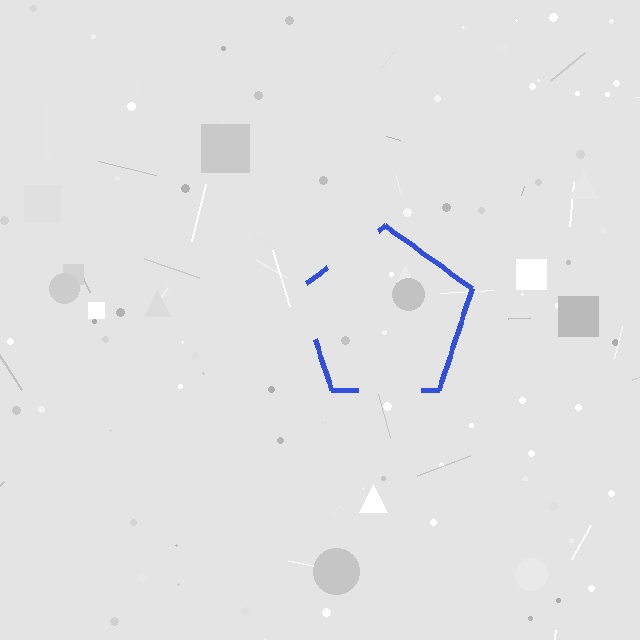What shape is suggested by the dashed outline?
The dashed outline suggests a pentagon.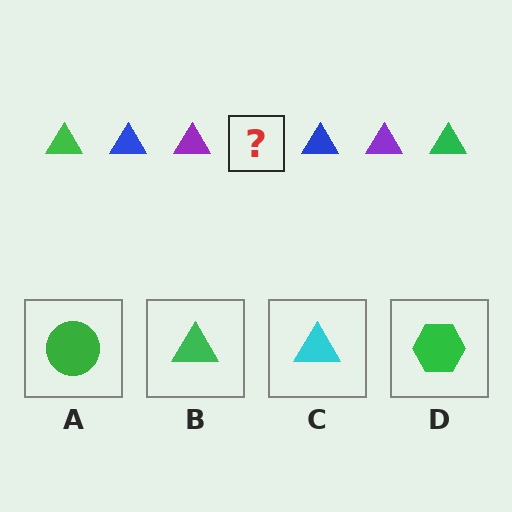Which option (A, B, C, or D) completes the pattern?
B.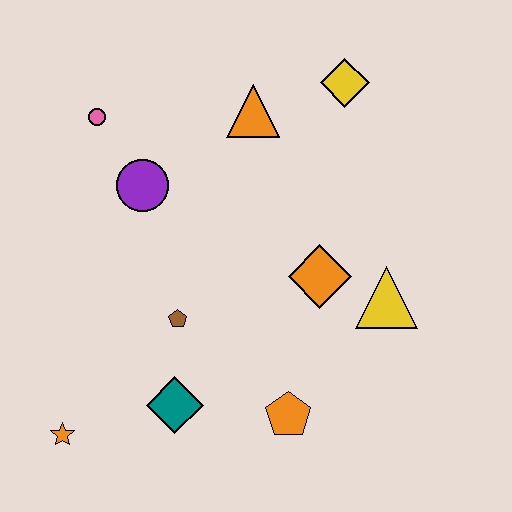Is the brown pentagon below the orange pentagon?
No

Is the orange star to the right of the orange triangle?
No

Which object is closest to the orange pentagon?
The teal diamond is closest to the orange pentagon.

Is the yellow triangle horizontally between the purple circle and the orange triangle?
No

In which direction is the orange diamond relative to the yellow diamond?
The orange diamond is below the yellow diamond.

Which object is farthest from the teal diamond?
The yellow diamond is farthest from the teal diamond.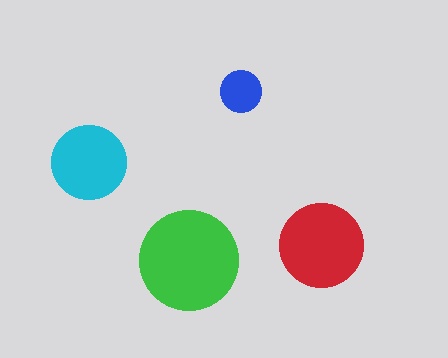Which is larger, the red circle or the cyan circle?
The red one.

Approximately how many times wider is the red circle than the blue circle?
About 2 times wider.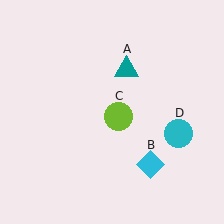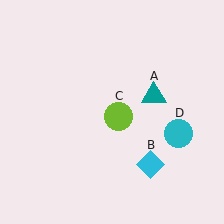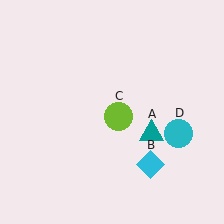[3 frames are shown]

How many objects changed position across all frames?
1 object changed position: teal triangle (object A).